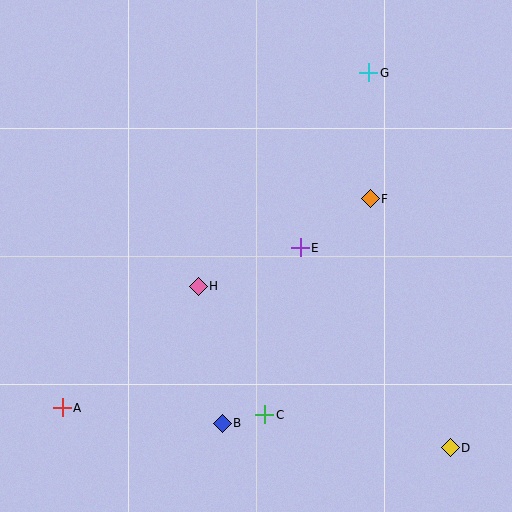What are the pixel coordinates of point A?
Point A is at (62, 408).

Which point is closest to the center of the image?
Point E at (300, 248) is closest to the center.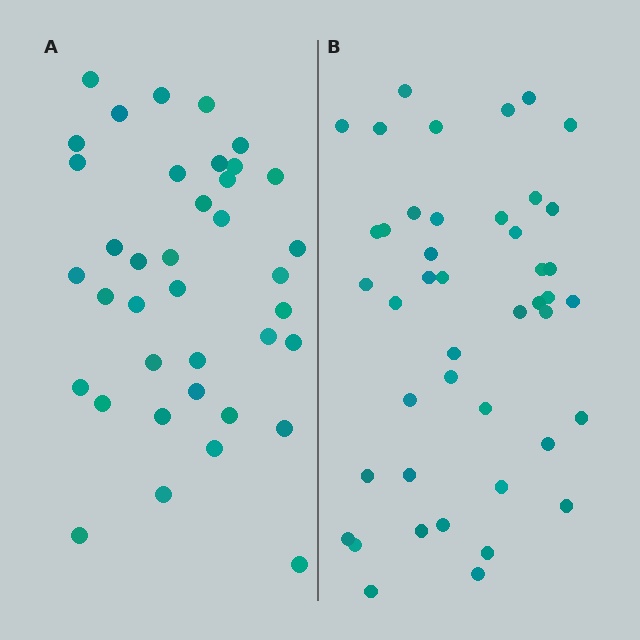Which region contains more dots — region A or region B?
Region B (the right region) has more dots.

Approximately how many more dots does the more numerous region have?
Region B has about 6 more dots than region A.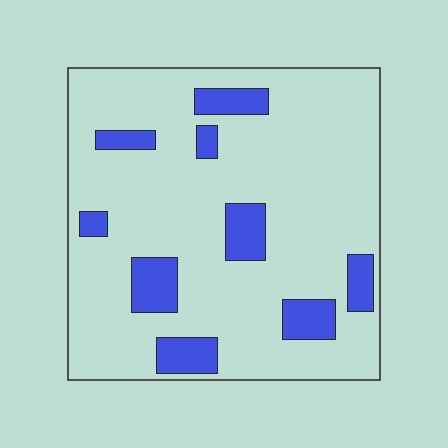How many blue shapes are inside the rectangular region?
9.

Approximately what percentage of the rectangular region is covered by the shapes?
Approximately 15%.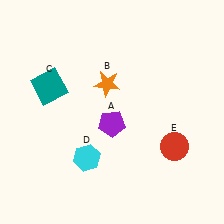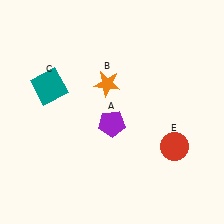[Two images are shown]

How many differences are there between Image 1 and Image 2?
There is 1 difference between the two images.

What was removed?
The cyan hexagon (D) was removed in Image 2.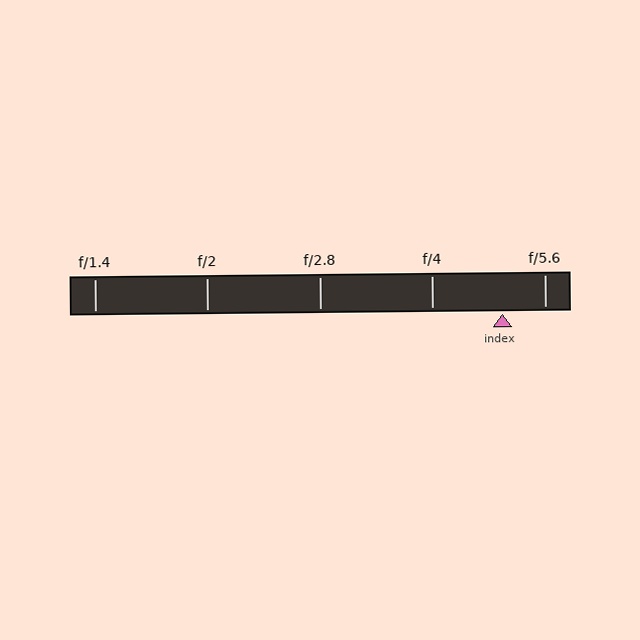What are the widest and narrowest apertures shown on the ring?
The widest aperture shown is f/1.4 and the narrowest is f/5.6.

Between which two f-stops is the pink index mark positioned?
The index mark is between f/4 and f/5.6.